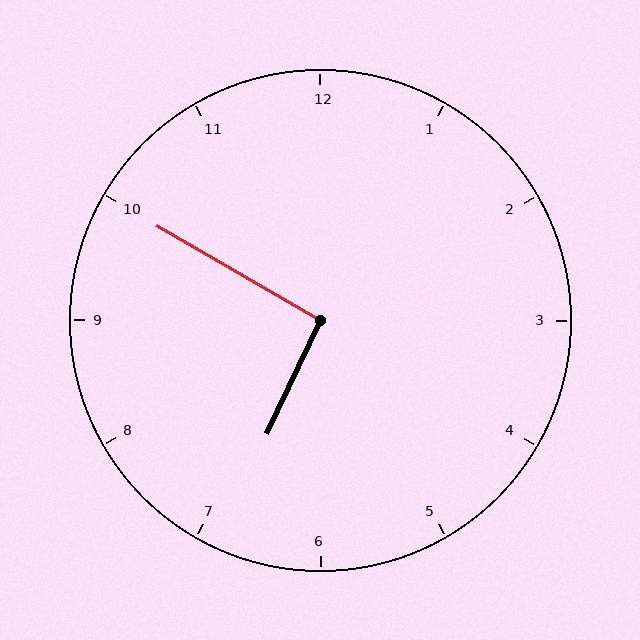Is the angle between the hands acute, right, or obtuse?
It is right.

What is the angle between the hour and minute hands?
Approximately 95 degrees.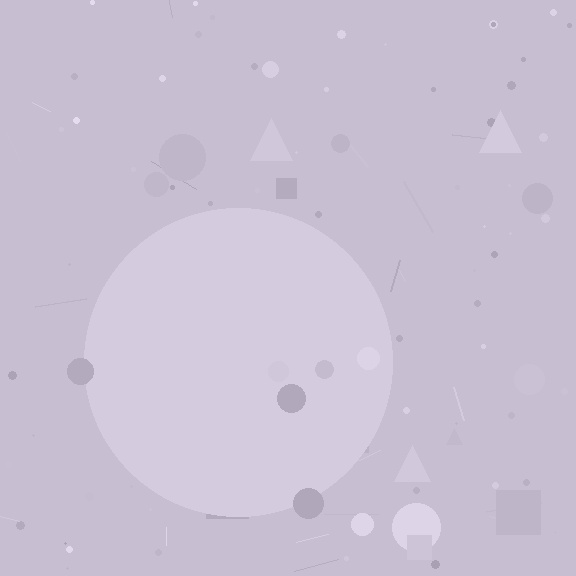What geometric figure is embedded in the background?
A circle is embedded in the background.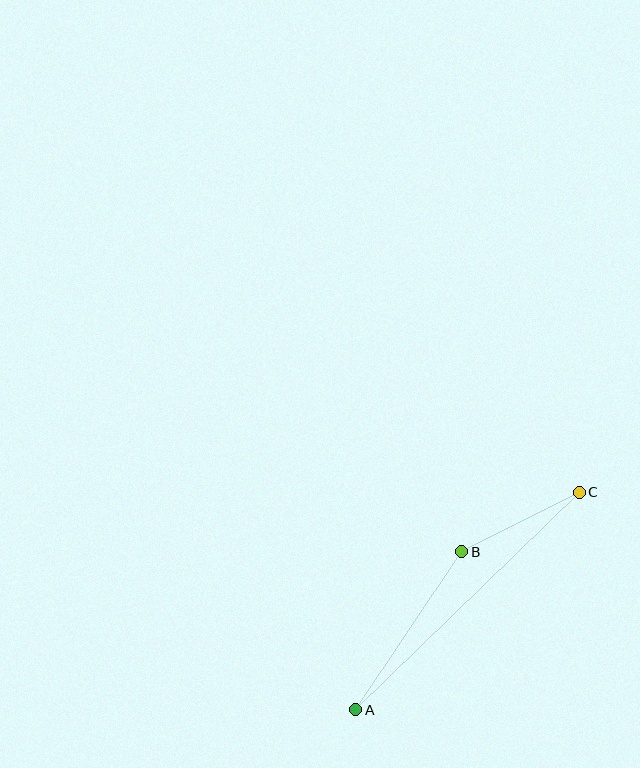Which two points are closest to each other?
Points B and C are closest to each other.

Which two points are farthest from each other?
Points A and C are farthest from each other.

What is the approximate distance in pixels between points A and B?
The distance between A and B is approximately 190 pixels.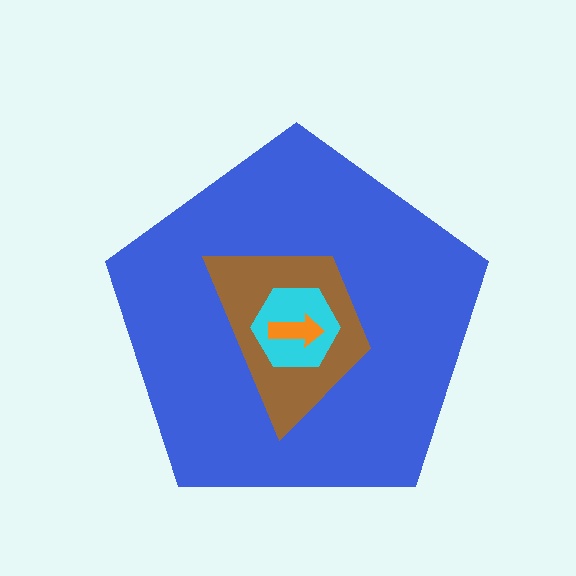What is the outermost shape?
The blue pentagon.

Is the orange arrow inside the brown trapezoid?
Yes.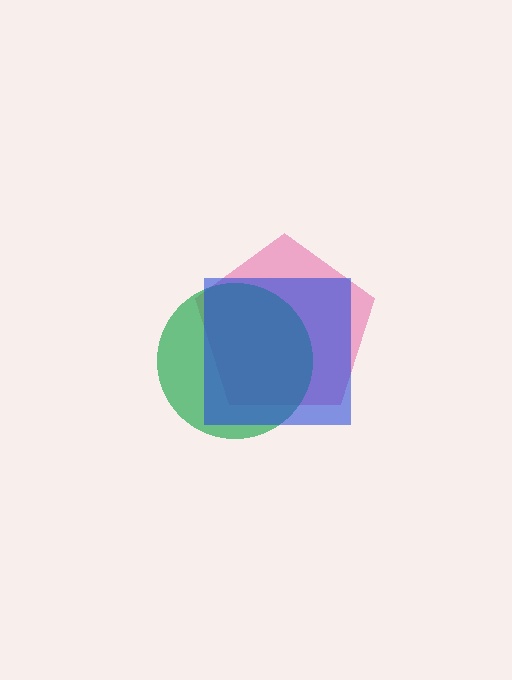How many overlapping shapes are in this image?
There are 3 overlapping shapes in the image.